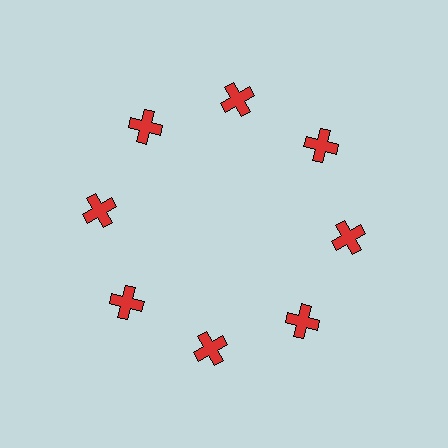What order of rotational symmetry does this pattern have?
This pattern has 8-fold rotational symmetry.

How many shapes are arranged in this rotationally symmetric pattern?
There are 8 shapes, arranged in 8 groups of 1.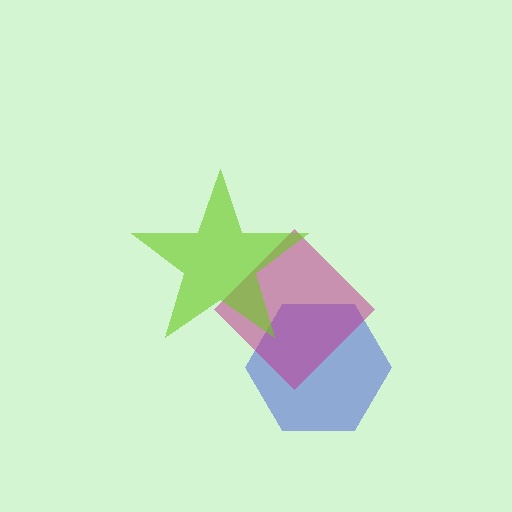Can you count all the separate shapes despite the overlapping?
Yes, there are 3 separate shapes.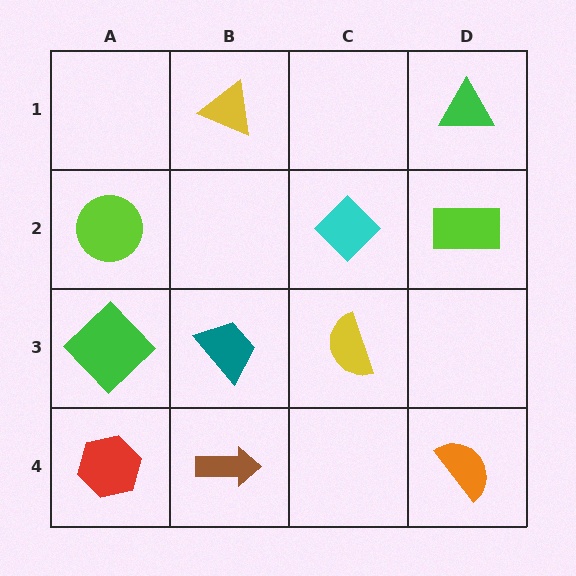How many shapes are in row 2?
3 shapes.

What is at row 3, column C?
A yellow semicircle.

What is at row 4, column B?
A brown arrow.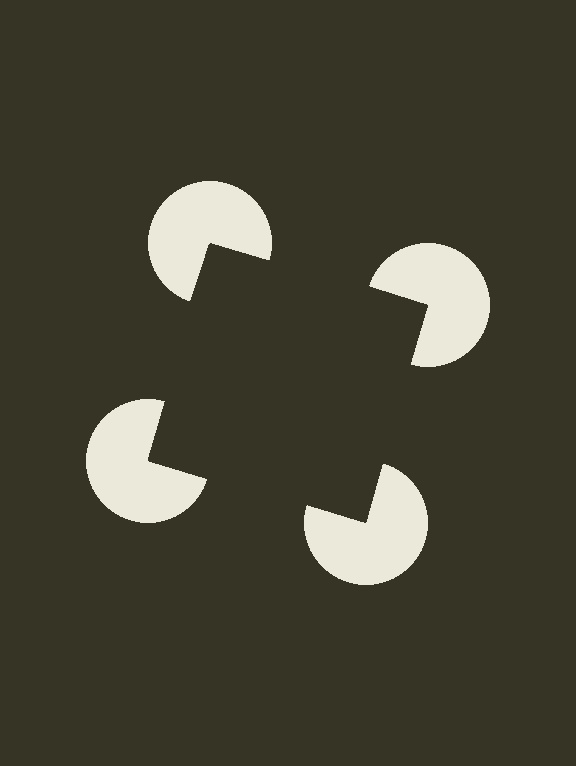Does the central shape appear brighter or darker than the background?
It typically appears slightly darker than the background, even though no actual brightness change is drawn.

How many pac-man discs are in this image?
There are 4 — one at each vertex of the illusory square.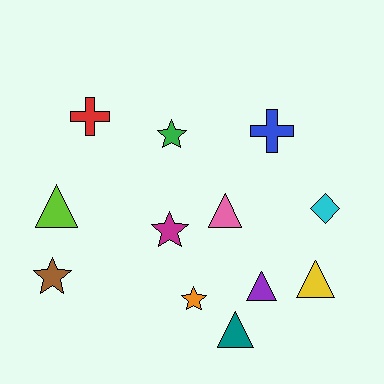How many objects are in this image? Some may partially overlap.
There are 12 objects.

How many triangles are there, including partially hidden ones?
There are 5 triangles.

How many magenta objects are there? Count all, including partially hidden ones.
There is 1 magenta object.